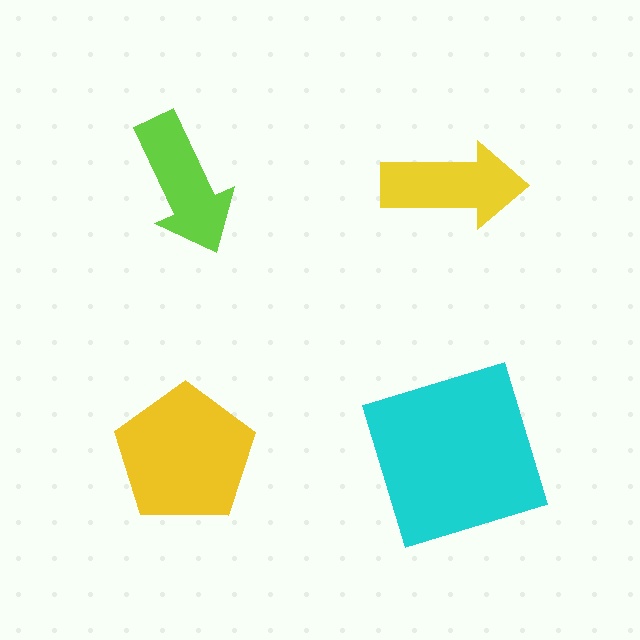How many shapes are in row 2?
2 shapes.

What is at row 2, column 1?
A yellow pentagon.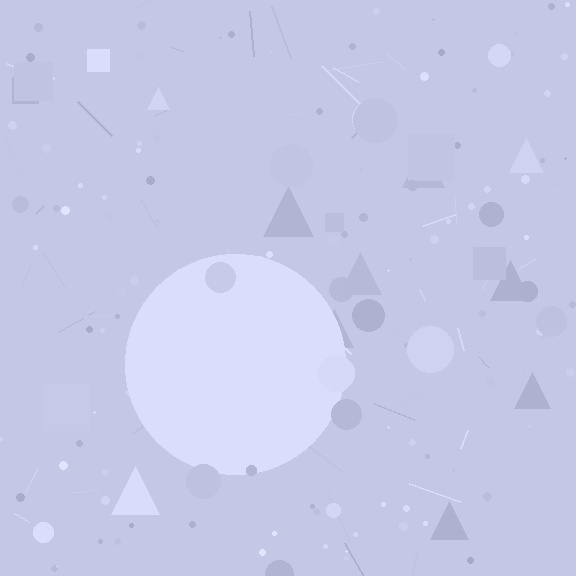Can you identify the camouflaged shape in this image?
The camouflaged shape is a circle.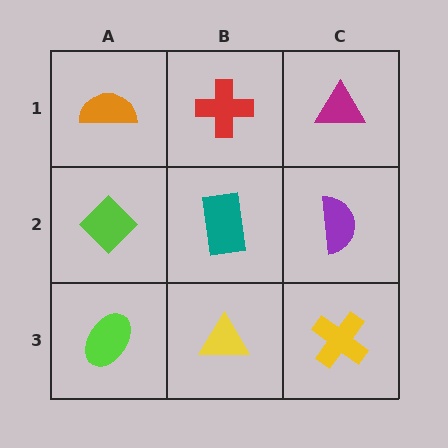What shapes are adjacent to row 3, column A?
A lime diamond (row 2, column A), a yellow triangle (row 3, column B).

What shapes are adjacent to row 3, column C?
A purple semicircle (row 2, column C), a yellow triangle (row 3, column B).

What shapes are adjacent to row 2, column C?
A magenta triangle (row 1, column C), a yellow cross (row 3, column C), a teal rectangle (row 2, column B).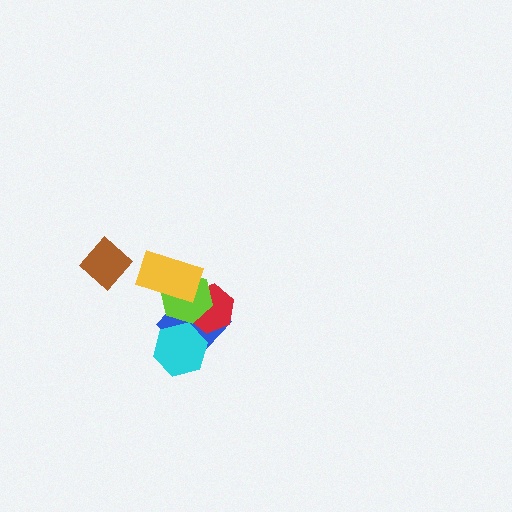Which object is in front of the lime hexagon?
The yellow rectangle is in front of the lime hexagon.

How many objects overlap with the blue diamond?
3 objects overlap with the blue diamond.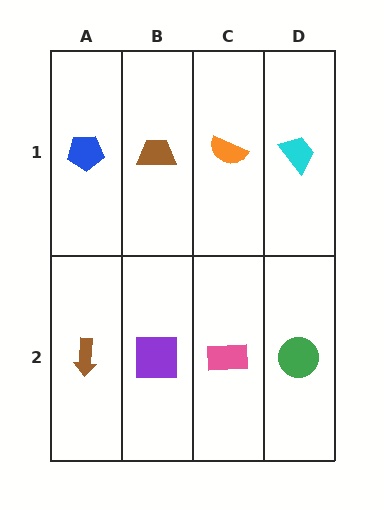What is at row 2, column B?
A purple square.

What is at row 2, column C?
A pink rectangle.